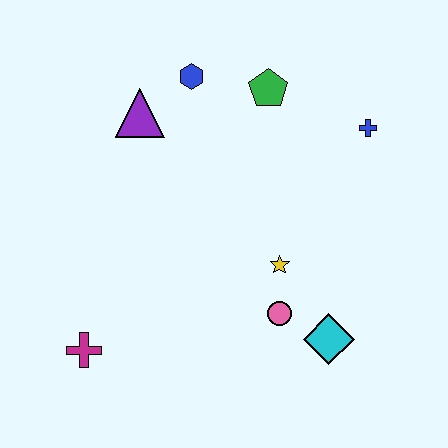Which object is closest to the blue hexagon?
The purple triangle is closest to the blue hexagon.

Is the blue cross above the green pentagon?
No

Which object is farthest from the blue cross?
The magenta cross is farthest from the blue cross.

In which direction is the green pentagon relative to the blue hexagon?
The green pentagon is to the right of the blue hexagon.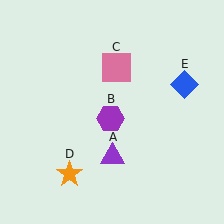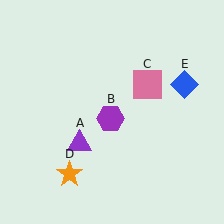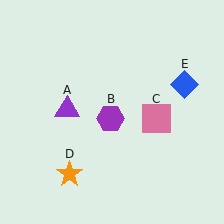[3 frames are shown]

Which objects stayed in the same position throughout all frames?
Purple hexagon (object B) and orange star (object D) and blue diamond (object E) remained stationary.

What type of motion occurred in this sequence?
The purple triangle (object A), pink square (object C) rotated clockwise around the center of the scene.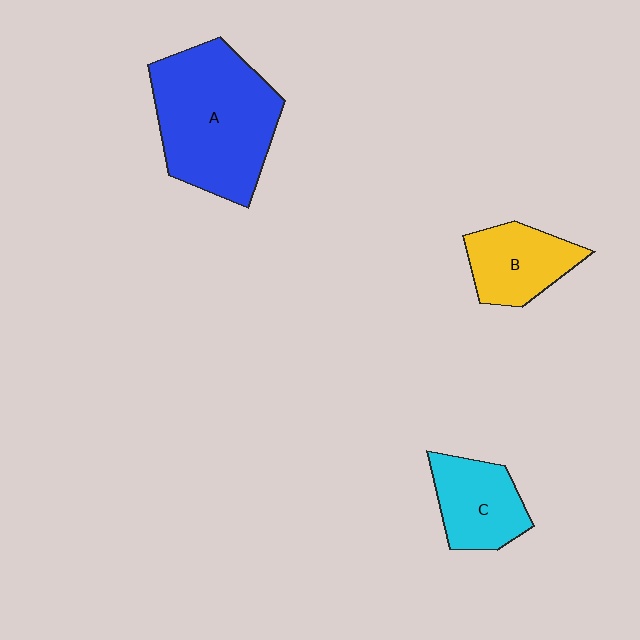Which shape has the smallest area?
Shape B (yellow).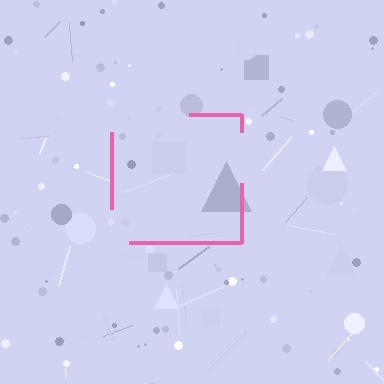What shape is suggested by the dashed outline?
The dashed outline suggests a square.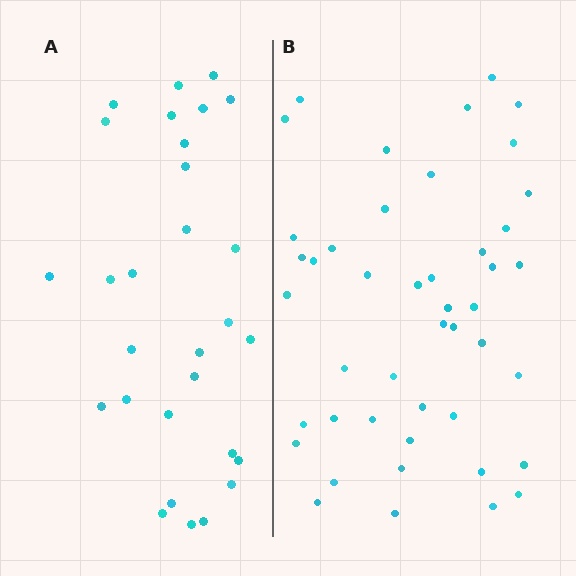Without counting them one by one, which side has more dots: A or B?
Region B (the right region) has more dots.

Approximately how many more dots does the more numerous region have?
Region B has approximately 15 more dots than region A.